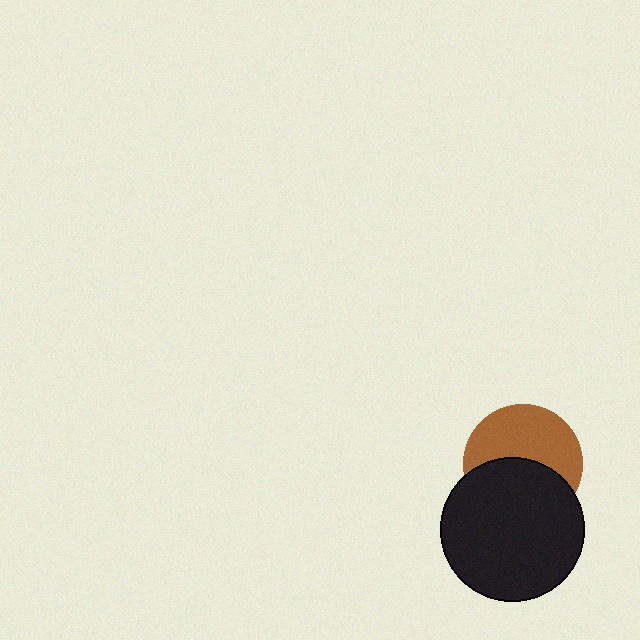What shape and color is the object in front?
The object in front is a black circle.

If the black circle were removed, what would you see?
You would see the complete brown circle.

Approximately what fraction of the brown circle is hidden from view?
Roughly 47% of the brown circle is hidden behind the black circle.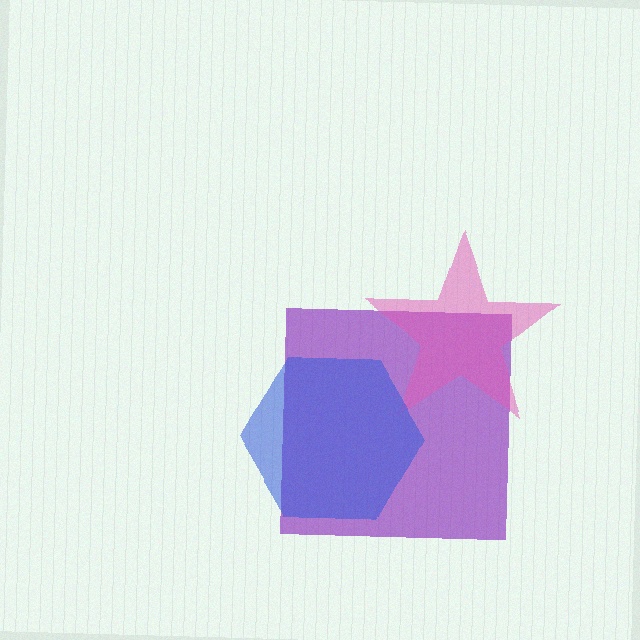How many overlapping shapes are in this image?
There are 3 overlapping shapes in the image.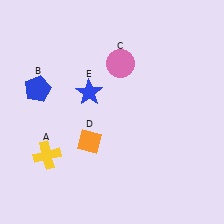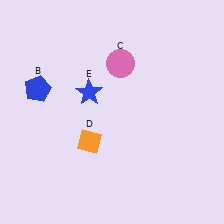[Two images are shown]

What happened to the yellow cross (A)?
The yellow cross (A) was removed in Image 2. It was in the bottom-left area of Image 1.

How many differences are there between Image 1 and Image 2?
There is 1 difference between the two images.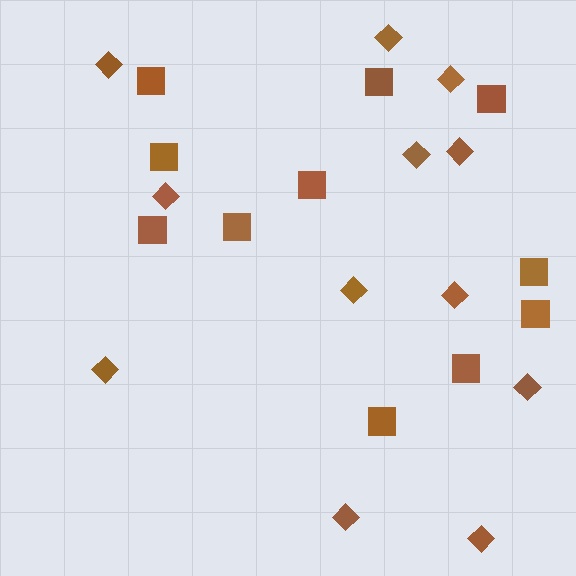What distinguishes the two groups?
There are 2 groups: one group of squares (11) and one group of diamonds (12).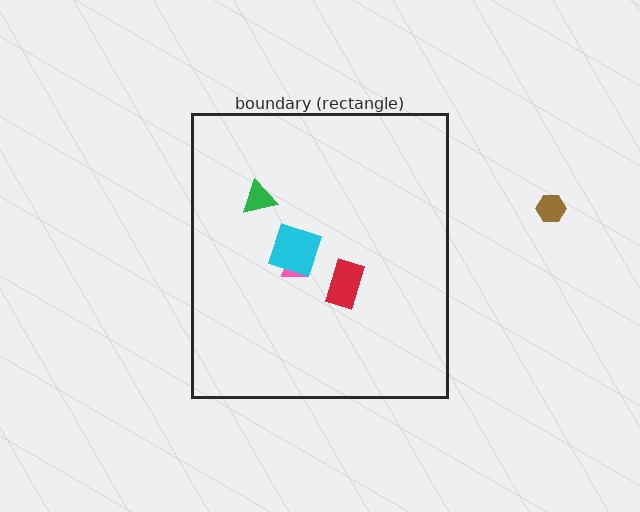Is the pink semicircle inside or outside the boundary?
Inside.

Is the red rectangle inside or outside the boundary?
Inside.